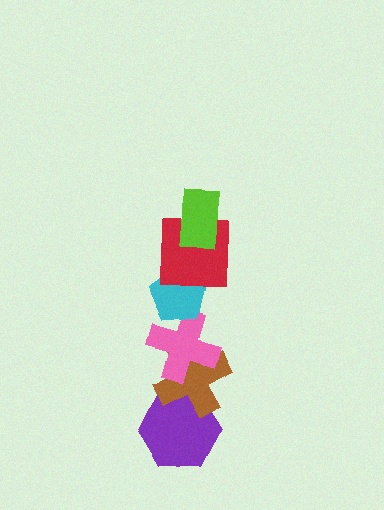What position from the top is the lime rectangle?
The lime rectangle is 1st from the top.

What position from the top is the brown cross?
The brown cross is 5th from the top.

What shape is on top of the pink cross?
The cyan pentagon is on top of the pink cross.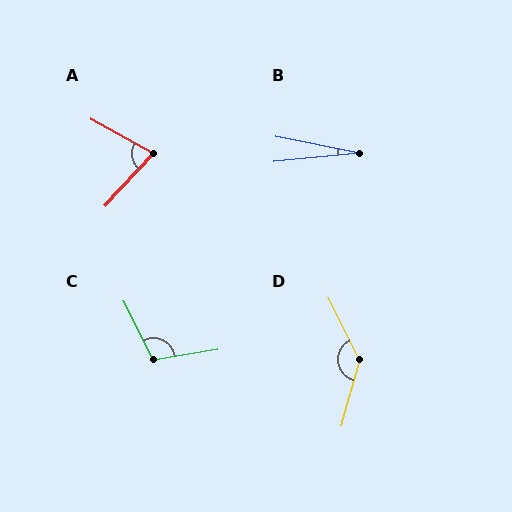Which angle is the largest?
D, at approximately 138 degrees.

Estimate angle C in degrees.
Approximately 107 degrees.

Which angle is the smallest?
B, at approximately 17 degrees.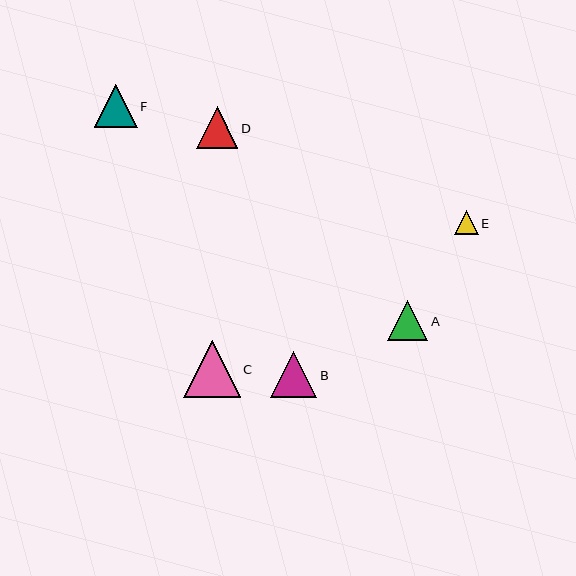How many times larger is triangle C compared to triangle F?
Triangle C is approximately 1.3 times the size of triangle F.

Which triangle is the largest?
Triangle C is the largest with a size of approximately 57 pixels.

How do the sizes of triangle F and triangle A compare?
Triangle F and triangle A are approximately the same size.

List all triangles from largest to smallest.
From largest to smallest: C, B, F, D, A, E.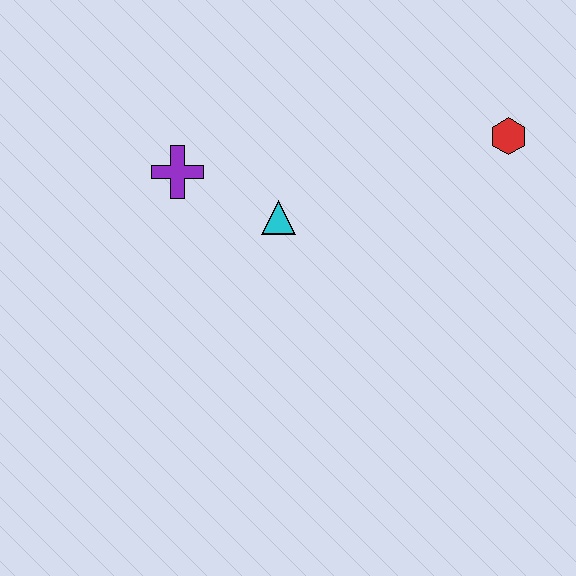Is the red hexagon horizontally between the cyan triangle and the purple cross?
No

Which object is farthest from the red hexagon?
The purple cross is farthest from the red hexagon.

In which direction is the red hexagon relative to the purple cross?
The red hexagon is to the right of the purple cross.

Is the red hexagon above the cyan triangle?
Yes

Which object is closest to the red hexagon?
The cyan triangle is closest to the red hexagon.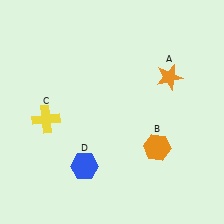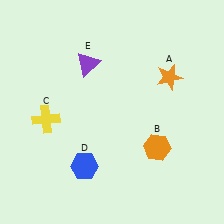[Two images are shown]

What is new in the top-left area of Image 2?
A purple triangle (E) was added in the top-left area of Image 2.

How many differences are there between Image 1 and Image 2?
There is 1 difference between the two images.